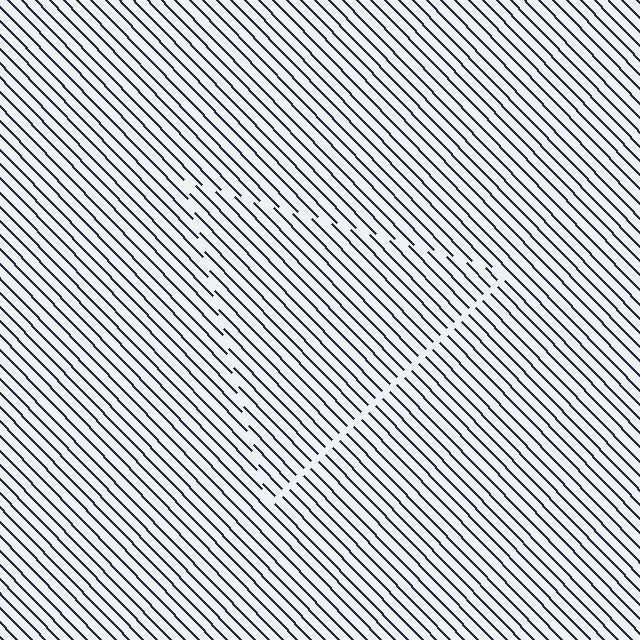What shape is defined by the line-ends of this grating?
An illusory triangle. The interior of the shape contains the same grating, shifted by half a period — the contour is defined by the phase discontinuity where line-ends from the inner and outer gratings abut.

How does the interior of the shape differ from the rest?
The interior of the shape contains the same grating, shifted by half a period — the contour is defined by the phase discontinuity where line-ends from the inner and outer gratings abut.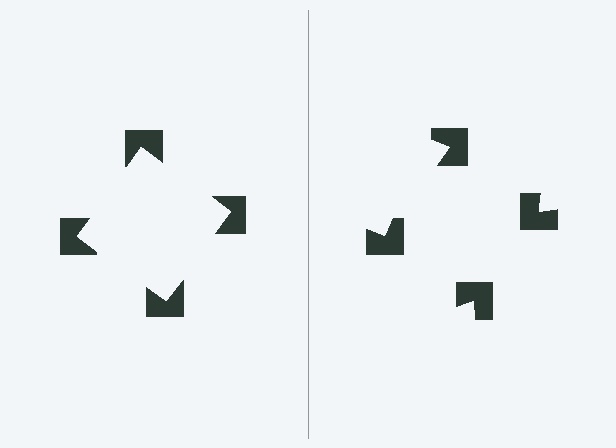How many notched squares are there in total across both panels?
8 — 4 on each side.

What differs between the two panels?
The notched squares are positioned identically on both sides; only the wedge orientations differ. On the left they align to a square; on the right they are misaligned.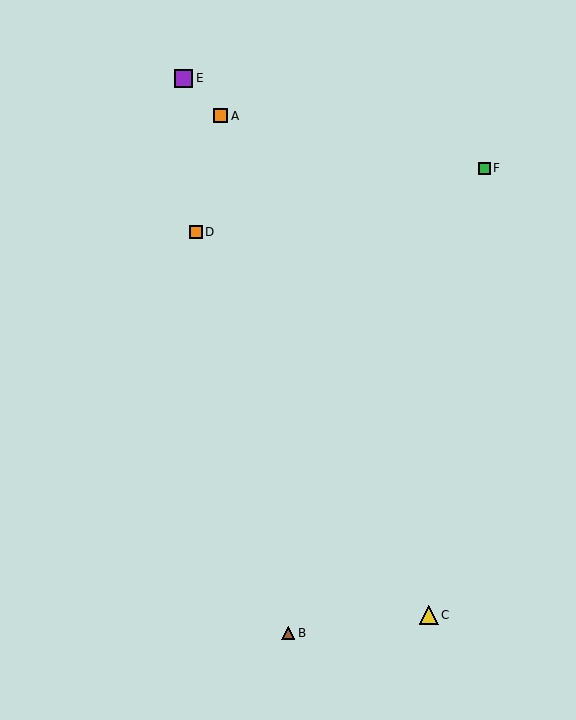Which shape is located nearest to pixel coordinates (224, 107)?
The orange square (labeled A) at (221, 116) is nearest to that location.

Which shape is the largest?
The yellow triangle (labeled C) is the largest.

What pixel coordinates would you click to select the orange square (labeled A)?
Click at (221, 116) to select the orange square A.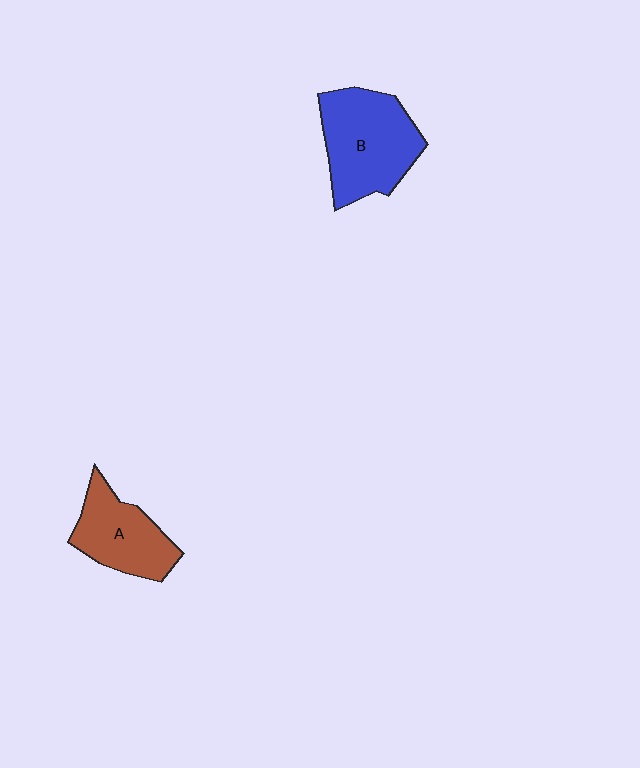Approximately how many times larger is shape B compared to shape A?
Approximately 1.4 times.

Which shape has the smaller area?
Shape A (brown).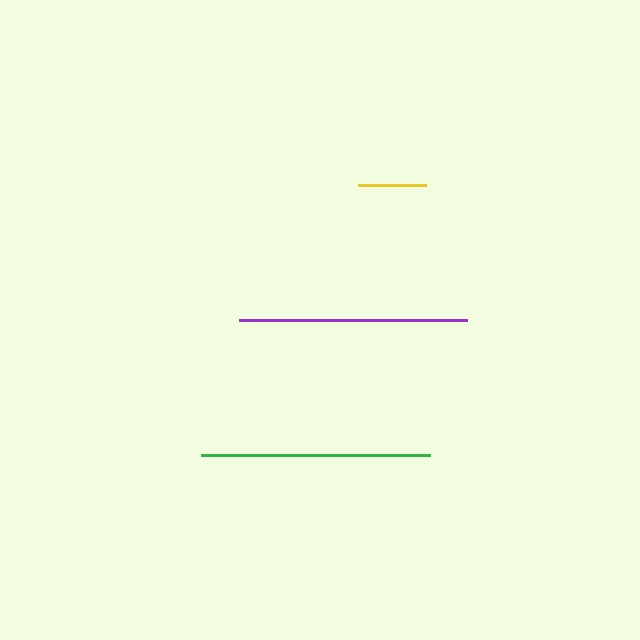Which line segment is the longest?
The green line is the longest at approximately 229 pixels.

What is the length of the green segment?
The green segment is approximately 229 pixels long.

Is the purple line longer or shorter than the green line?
The green line is longer than the purple line.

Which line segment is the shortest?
The yellow line is the shortest at approximately 68 pixels.